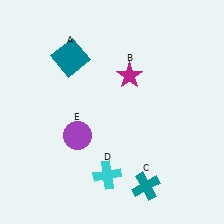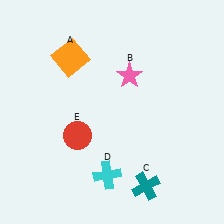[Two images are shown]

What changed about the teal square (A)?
In Image 1, A is teal. In Image 2, it changed to orange.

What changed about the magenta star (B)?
In Image 1, B is magenta. In Image 2, it changed to pink.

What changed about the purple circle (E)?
In Image 1, E is purple. In Image 2, it changed to red.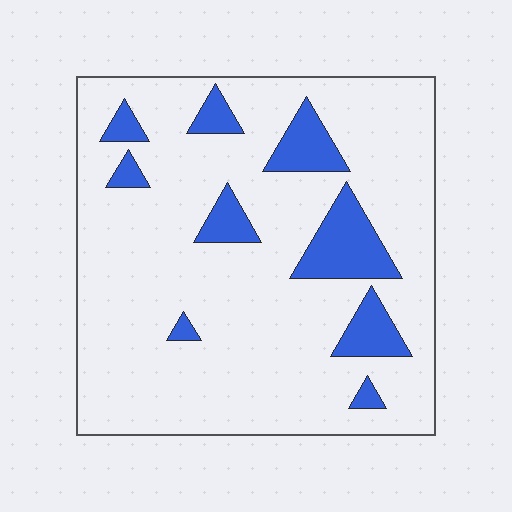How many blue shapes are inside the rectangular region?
9.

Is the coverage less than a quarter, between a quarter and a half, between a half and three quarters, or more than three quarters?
Less than a quarter.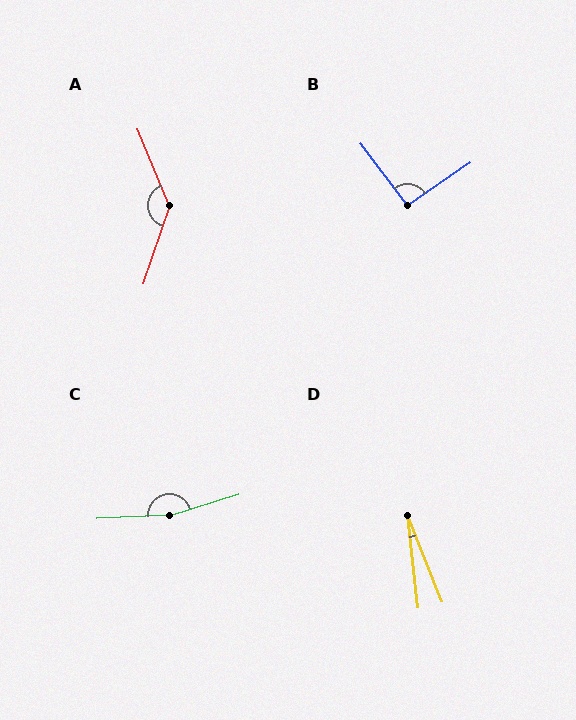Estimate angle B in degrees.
Approximately 92 degrees.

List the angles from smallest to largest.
D (15°), B (92°), A (139°), C (165°).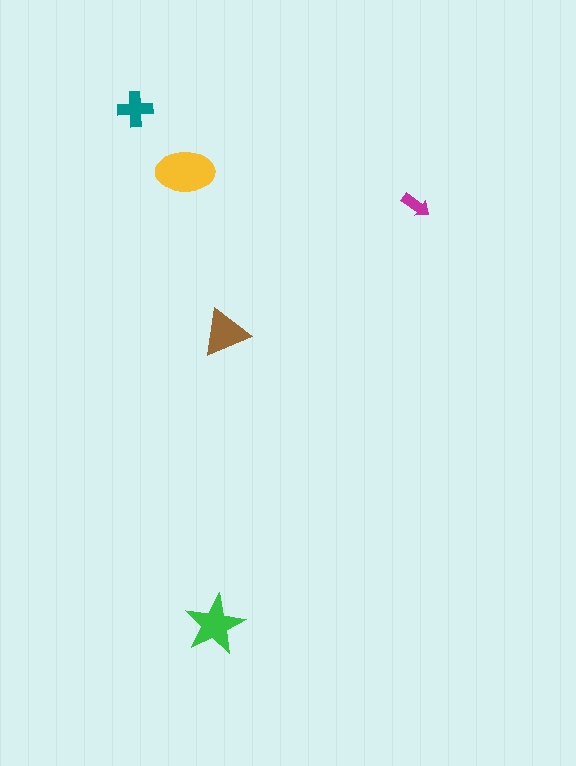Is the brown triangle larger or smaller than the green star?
Smaller.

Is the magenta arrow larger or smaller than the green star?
Smaller.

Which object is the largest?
The yellow ellipse.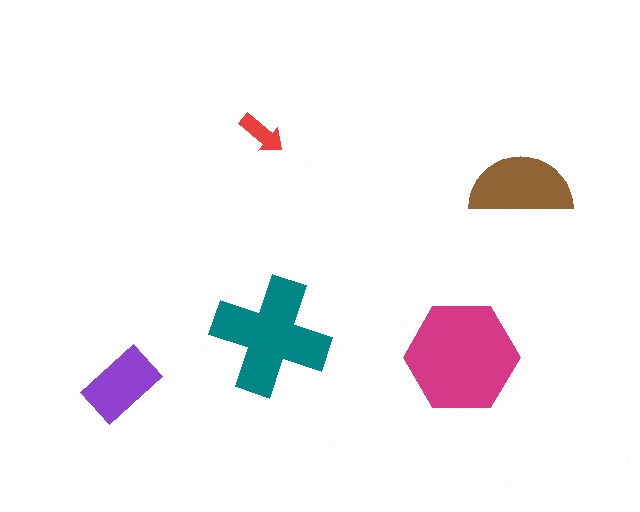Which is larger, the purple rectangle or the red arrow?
The purple rectangle.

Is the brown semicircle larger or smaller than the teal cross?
Smaller.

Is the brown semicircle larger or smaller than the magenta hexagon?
Smaller.